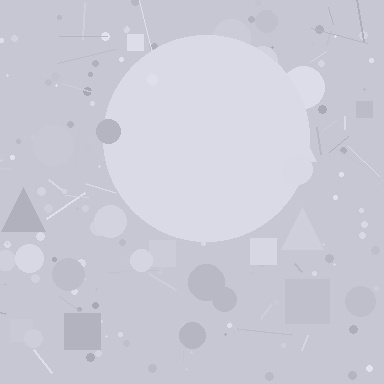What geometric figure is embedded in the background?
A circle is embedded in the background.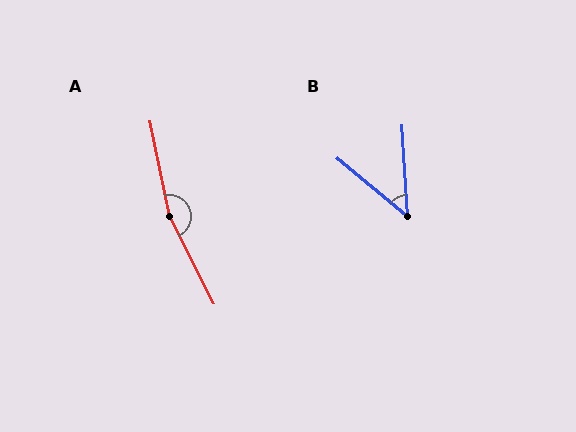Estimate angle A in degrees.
Approximately 165 degrees.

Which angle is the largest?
A, at approximately 165 degrees.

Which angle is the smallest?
B, at approximately 47 degrees.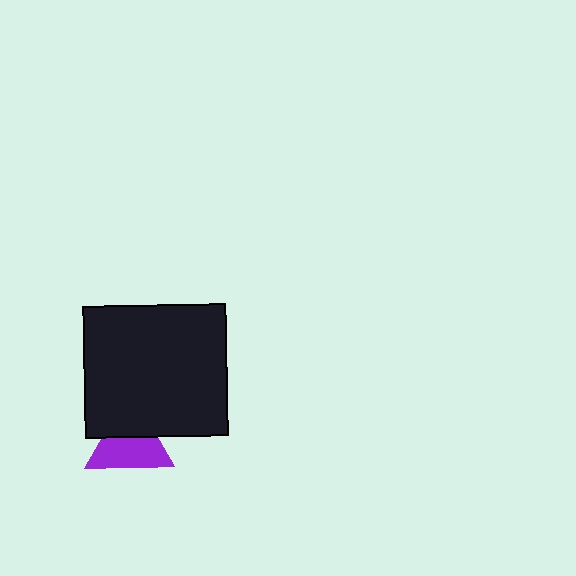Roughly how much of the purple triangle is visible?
About half of it is visible (roughly 61%).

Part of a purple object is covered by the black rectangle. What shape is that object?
It is a triangle.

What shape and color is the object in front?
The object in front is a black rectangle.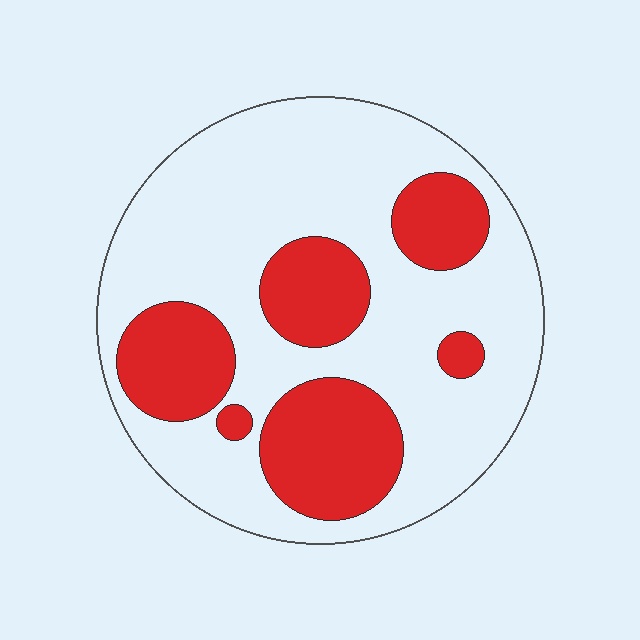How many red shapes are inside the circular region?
6.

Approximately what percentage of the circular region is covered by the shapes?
Approximately 30%.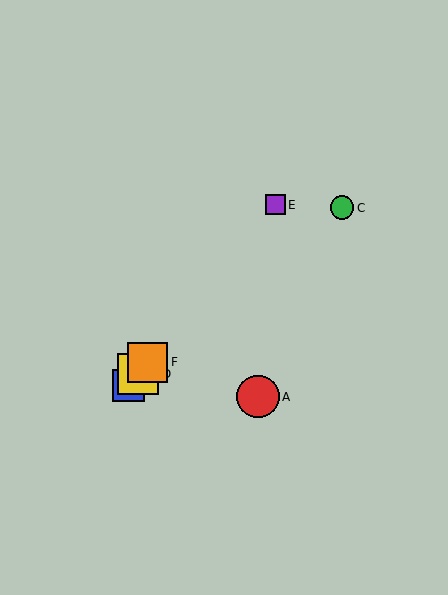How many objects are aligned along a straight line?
4 objects (B, D, E, F) are aligned along a straight line.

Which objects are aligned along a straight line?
Objects B, D, E, F are aligned along a straight line.